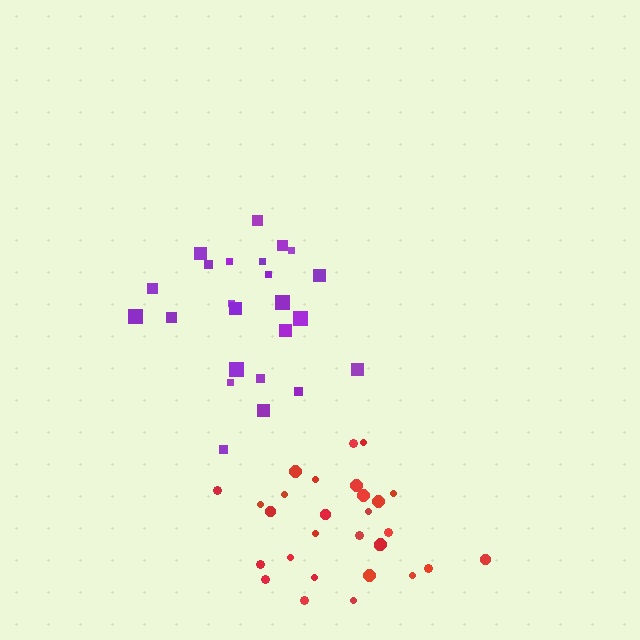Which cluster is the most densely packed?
Red.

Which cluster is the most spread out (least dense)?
Purple.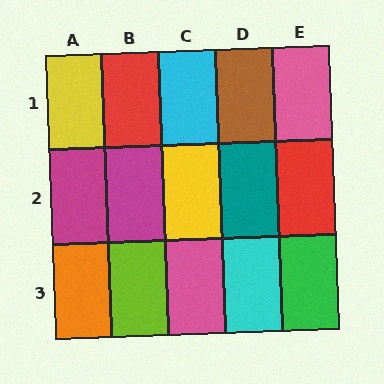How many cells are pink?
2 cells are pink.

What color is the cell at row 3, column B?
Lime.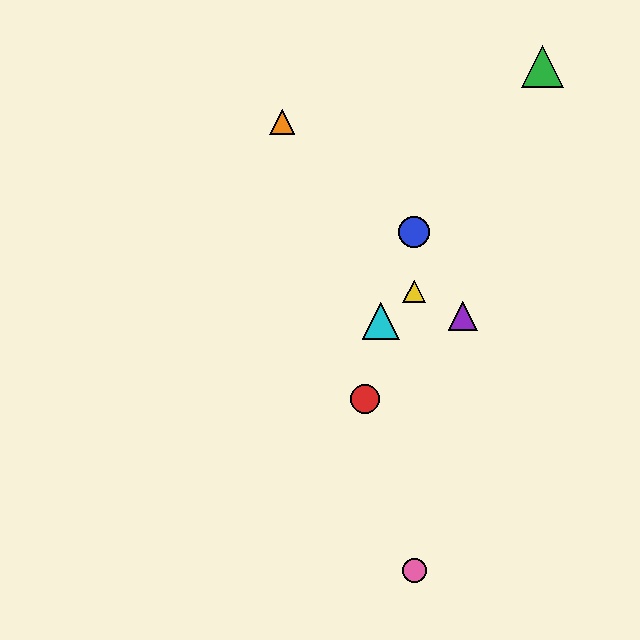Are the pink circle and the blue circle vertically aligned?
Yes, both are at x≈414.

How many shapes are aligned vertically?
3 shapes (the blue circle, the yellow triangle, the pink circle) are aligned vertically.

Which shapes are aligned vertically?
The blue circle, the yellow triangle, the pink circle are aligned vertically.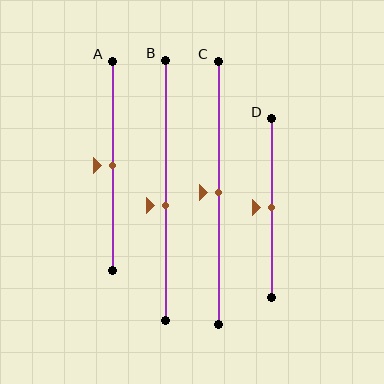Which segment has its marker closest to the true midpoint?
Segment A has its marker closest to the true midpoint.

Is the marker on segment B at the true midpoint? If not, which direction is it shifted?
No, the marker on segment B is shifted downward by about 6% of the segment length.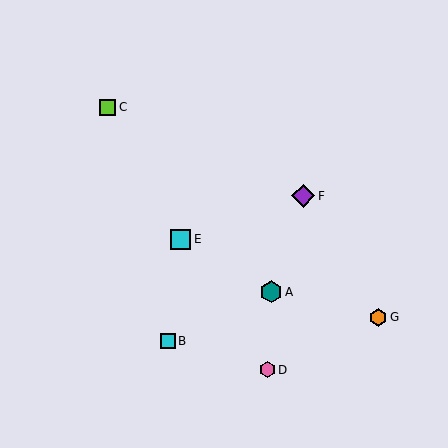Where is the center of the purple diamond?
The center of the purple diamond is at (303, 196).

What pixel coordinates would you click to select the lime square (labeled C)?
Click at (107, 107) to select the lime square C.